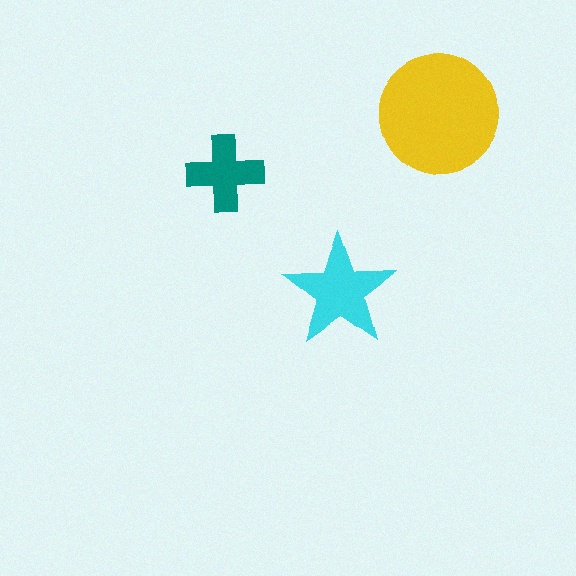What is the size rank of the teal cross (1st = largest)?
3rd.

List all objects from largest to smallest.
The yellow circle, the cyan star, the teal cross.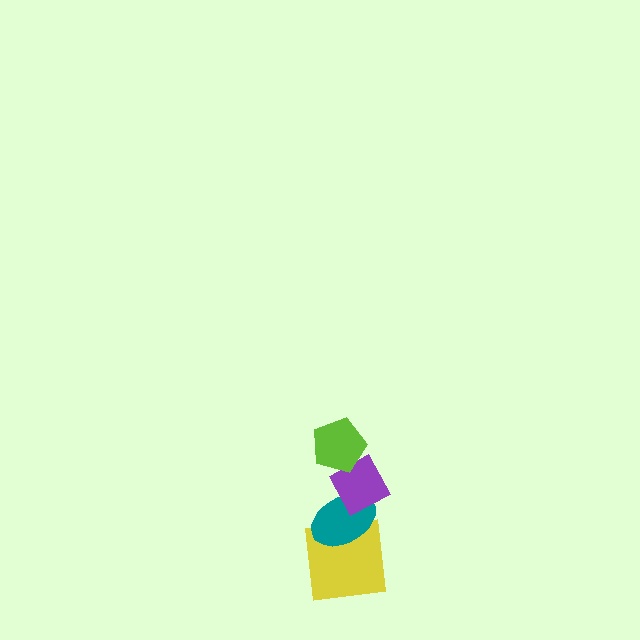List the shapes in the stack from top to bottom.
From top to bottom: the lime pentagon, the purple diamond, the teal ellipse, the yellow square.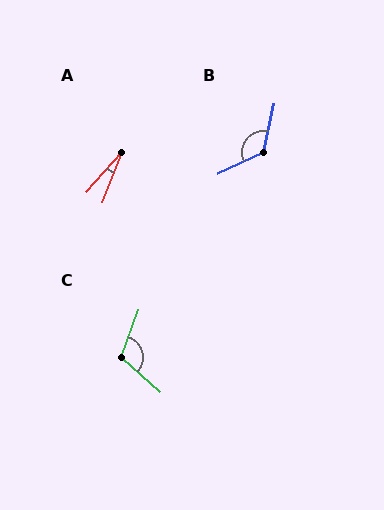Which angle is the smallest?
A, at approximately 20 degrees.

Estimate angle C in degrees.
Approximately 111 degrees.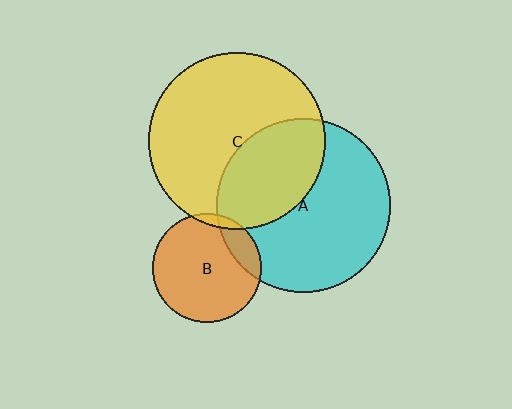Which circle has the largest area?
Circle C (yellow).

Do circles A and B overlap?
Yes.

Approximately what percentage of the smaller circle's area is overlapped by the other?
Approximately 15%.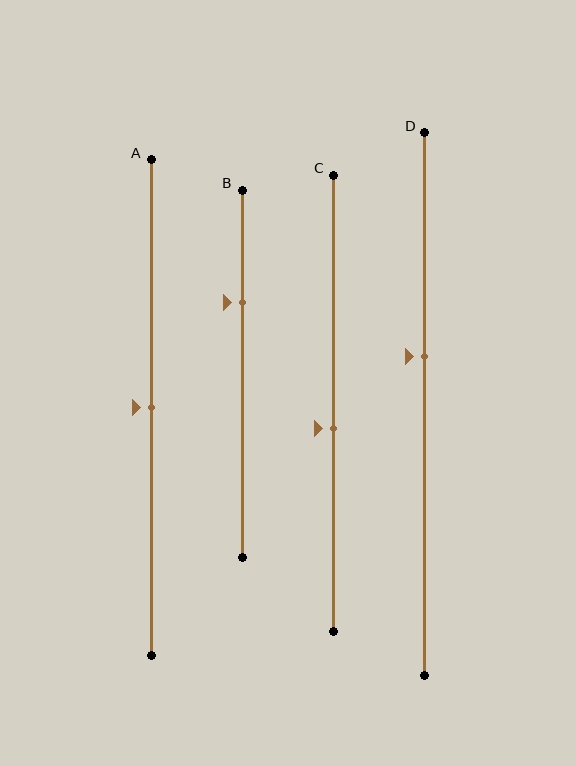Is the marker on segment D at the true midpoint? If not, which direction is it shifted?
No, the marker on segment D is shifted upward by about 9% of the segment length.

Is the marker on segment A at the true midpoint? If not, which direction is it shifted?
Yes, the marker on segment A is at the true midpoint.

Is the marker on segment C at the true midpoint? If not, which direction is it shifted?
No, the marker on segment C is shifted downward by about 5% of the segment length.